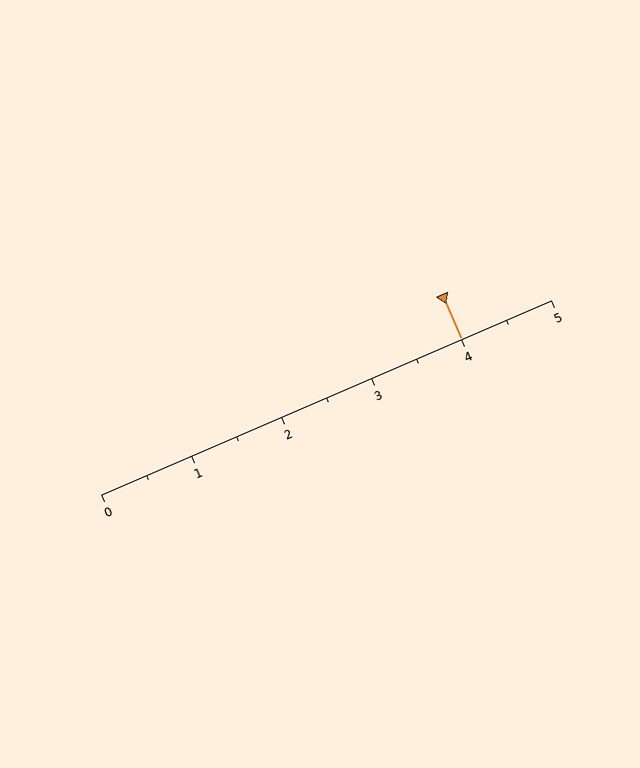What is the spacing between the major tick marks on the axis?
The major ticks are spaced 1 apart.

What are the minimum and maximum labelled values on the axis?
The axis runs from 0 to 5.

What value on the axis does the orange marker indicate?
The marker indicates approximately 4.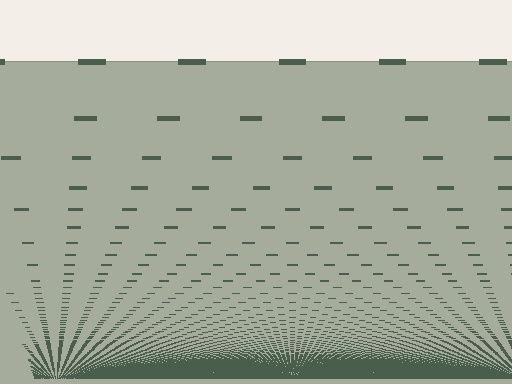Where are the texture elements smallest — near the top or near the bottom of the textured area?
Near the bottom.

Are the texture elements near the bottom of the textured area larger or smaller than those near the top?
Smaller. The gradient is inverted — elements near the bottom are smaller and denser.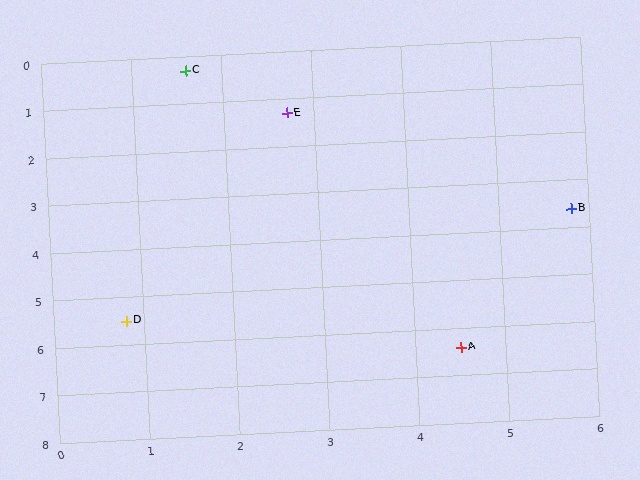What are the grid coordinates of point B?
Point B is at approximately (5.8, 3.6).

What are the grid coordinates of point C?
Point C is at approximately (1.6, 0.3).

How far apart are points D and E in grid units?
Points D and E are about 4.6 grid units apart.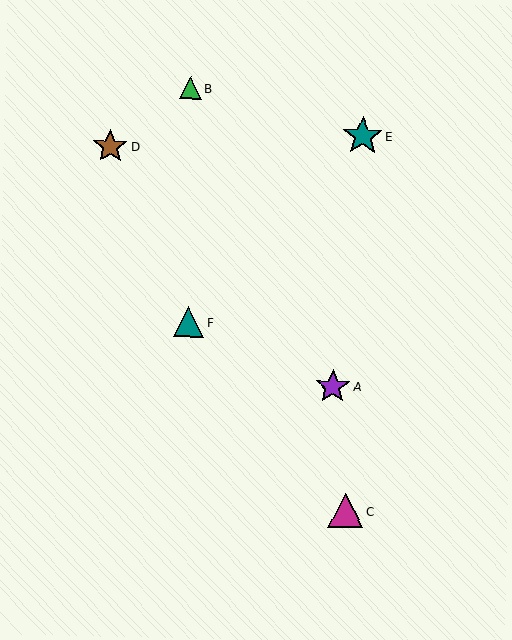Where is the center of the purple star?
The center of the purple star is at (333, 386).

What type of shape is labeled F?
Shape F is a teal triangle.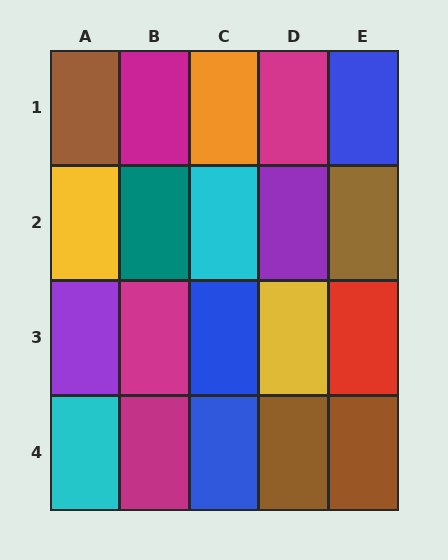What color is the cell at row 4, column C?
Blue.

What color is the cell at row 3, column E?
Red.